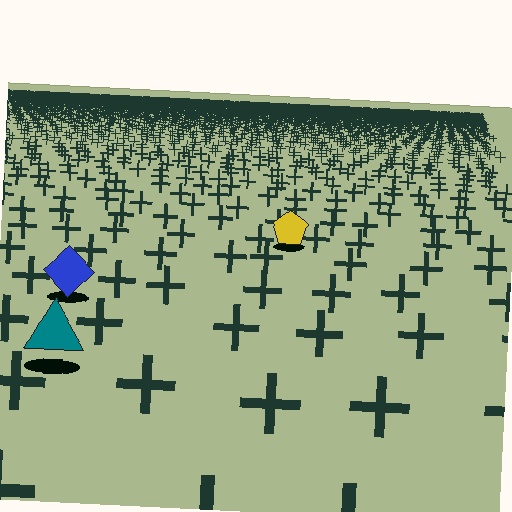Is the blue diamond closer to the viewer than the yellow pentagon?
Yes. The blue diamond is closer — you can tell from the texture gradient: the ground texture is coarser near it.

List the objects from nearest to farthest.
From nearest to farthest: the teal triangle, the blue diamond, the yellow pentagon.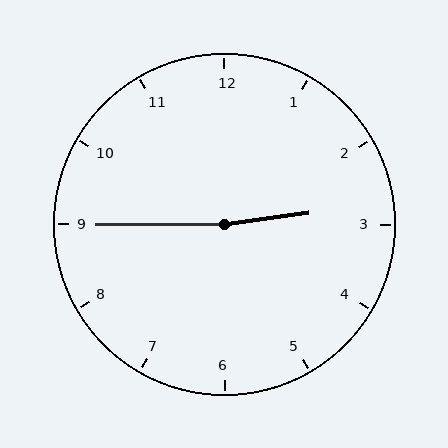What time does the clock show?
2:45.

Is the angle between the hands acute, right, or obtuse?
It is obtuse.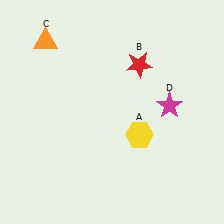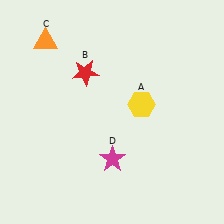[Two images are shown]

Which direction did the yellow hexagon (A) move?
The yellow hexagon (A) moved up.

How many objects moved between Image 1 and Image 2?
3 objects moved between the two images.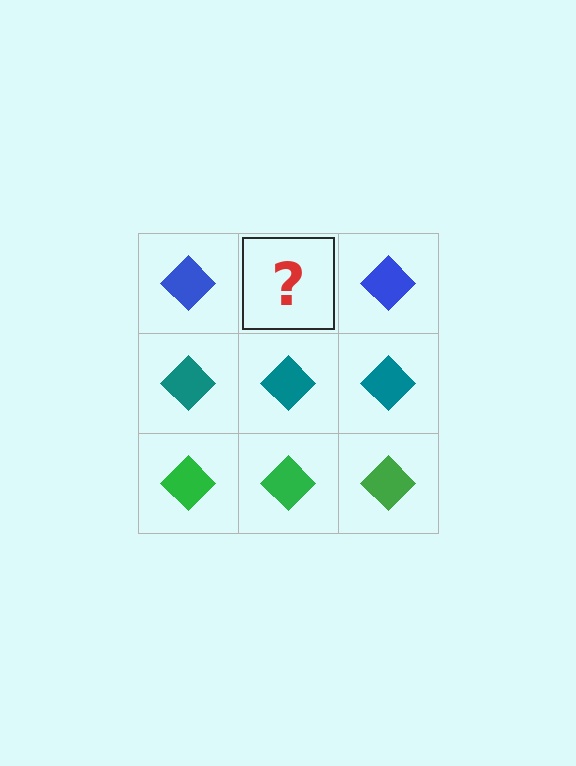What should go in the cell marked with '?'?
The missing cell should contain a blue diamond.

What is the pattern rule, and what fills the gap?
The rule is that each row has a consistent color. The gap should be filled with a blue diamond.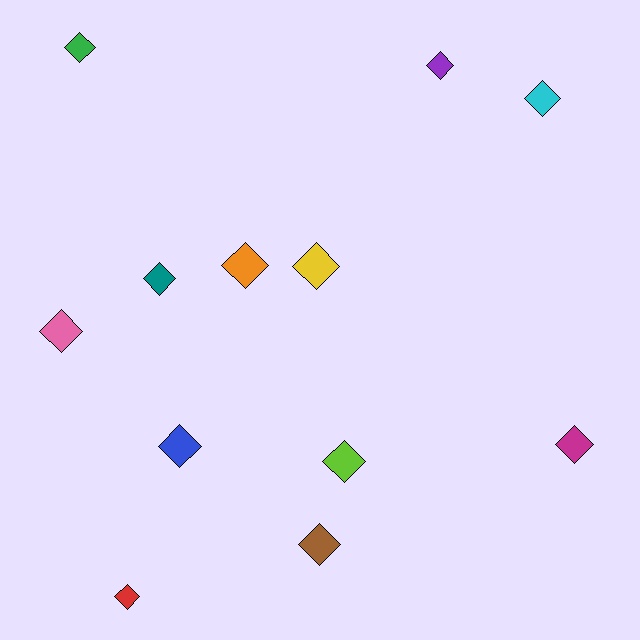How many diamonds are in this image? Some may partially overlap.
There are 12 diamonds.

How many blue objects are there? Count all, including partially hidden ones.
There is 1 blue object.